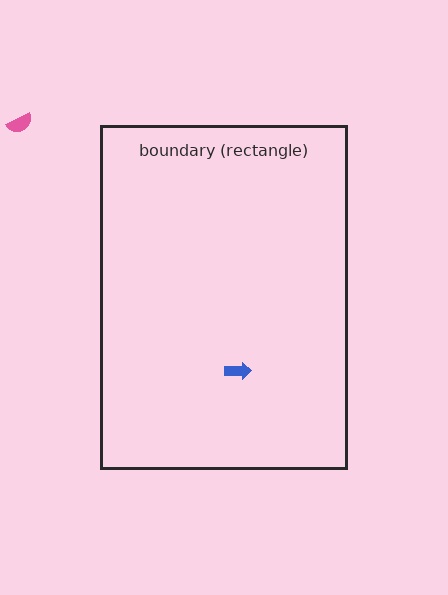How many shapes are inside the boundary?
1 inside, 1 outside.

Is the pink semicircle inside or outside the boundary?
Outside.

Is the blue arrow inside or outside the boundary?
Inside.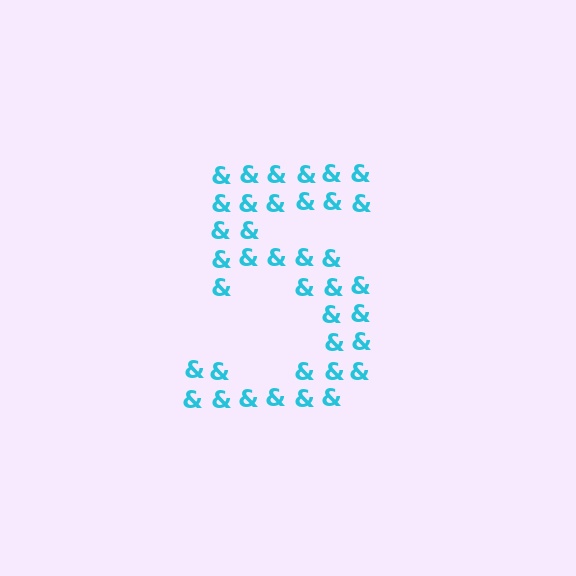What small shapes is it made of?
It is made of small ampersands.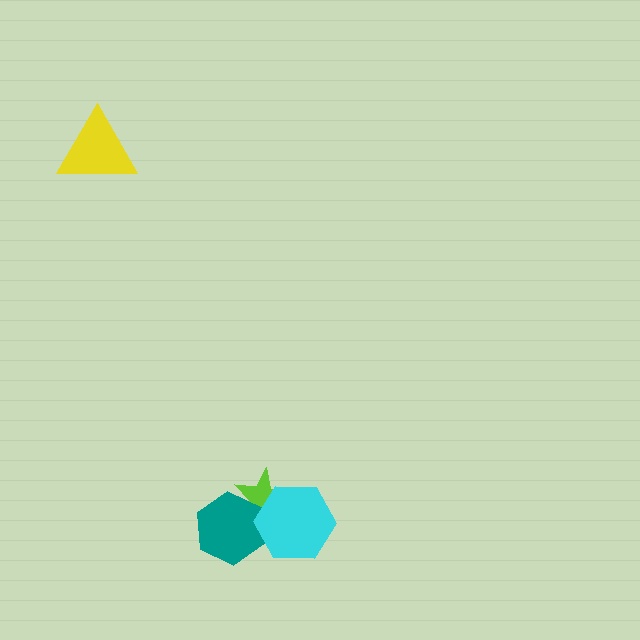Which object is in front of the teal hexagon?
The cyan hexagon is in front of the teal hexagon.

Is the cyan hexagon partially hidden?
No, no other shape covers it.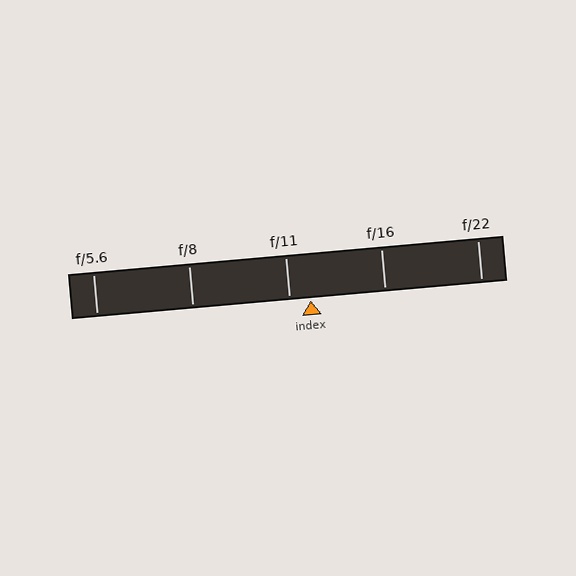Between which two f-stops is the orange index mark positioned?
The index mark is between f/11 and f/16.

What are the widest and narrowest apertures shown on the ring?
The widest aperture shown is f/5.6 and the narrowest is f/22.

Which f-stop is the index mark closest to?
The index mark is closest to f/11.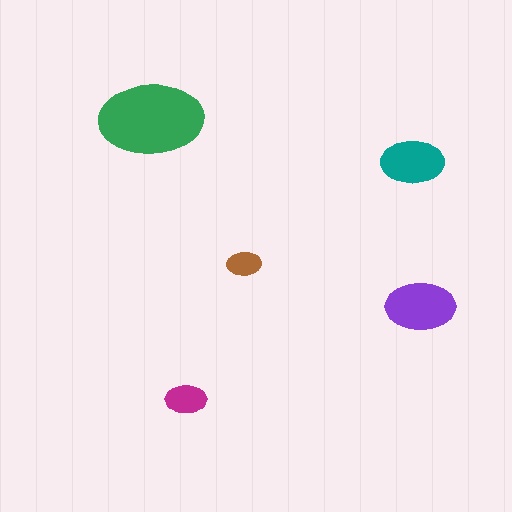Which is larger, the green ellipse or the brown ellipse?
The green one.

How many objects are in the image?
There are 5 objects in the image.